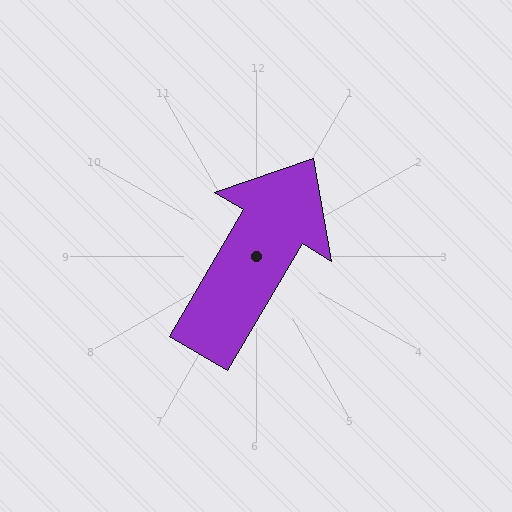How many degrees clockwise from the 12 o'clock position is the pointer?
Approximately 30 degrees.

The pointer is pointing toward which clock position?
Roughly 1 o'clock.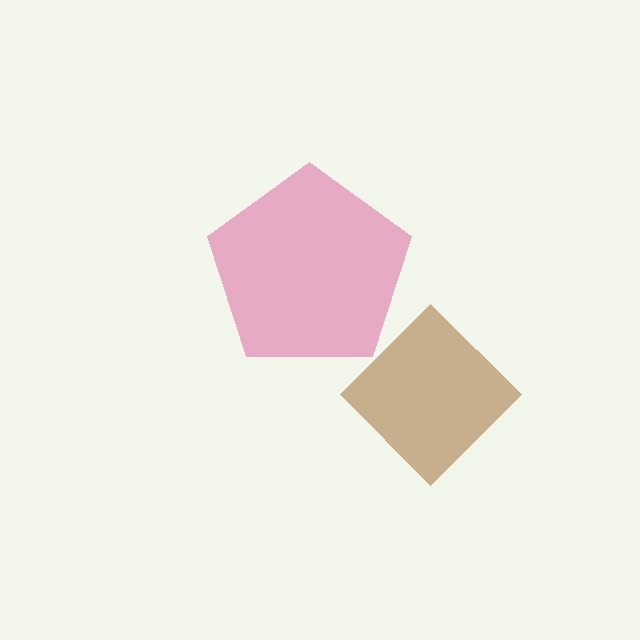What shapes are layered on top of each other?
The layered shapes are: a pink pentagon, a brown diamond.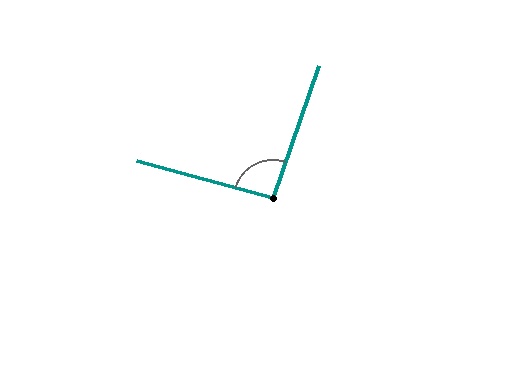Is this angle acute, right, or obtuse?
It is approximately a right angle.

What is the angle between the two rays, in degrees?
Approximately 94 degrees.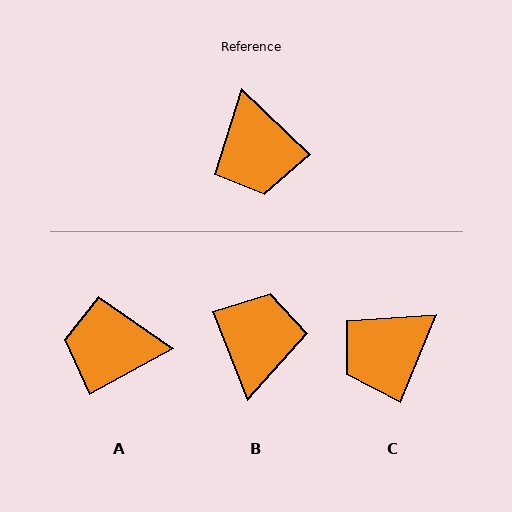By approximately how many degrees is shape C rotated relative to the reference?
Approximately 68 degrees clockwise.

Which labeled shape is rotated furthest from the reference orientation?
B, about 156 degrees away.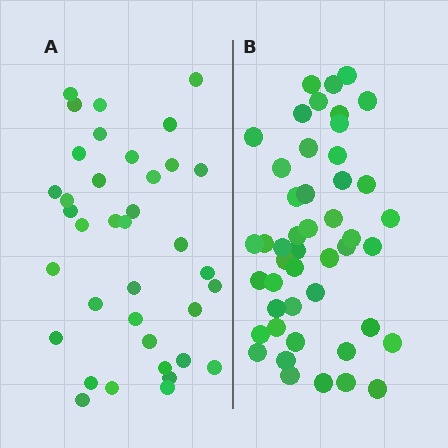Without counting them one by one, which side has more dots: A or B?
Region B (the right region) has more dots.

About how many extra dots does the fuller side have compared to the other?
Region B has roughly 10 or so more dots than region A.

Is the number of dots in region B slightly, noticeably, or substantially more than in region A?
Region B has noticeably more, but not dramatically so. The ratio is roughly 1.3 to 1.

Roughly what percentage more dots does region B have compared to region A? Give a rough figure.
About 25% more.